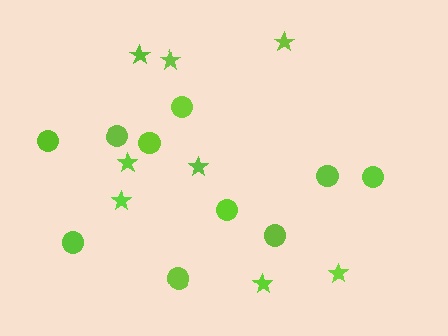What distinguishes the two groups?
There are 2 groups: one group of circles (10) and one group of stars (8).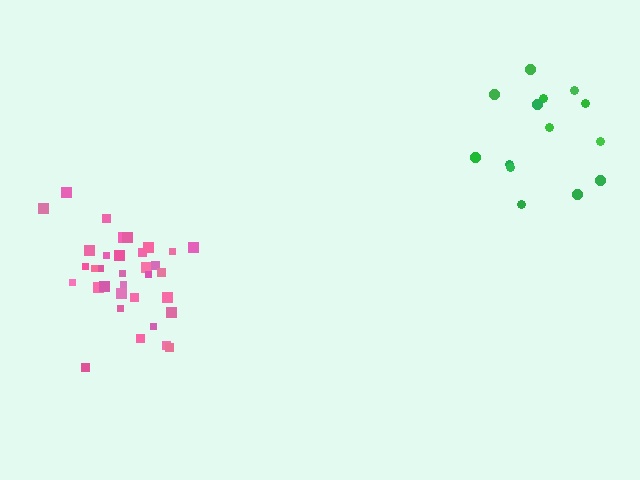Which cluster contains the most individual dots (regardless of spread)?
Pink (34).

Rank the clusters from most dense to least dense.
pink, green.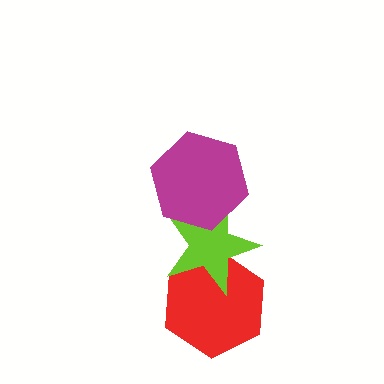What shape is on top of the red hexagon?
The lime star is on top of the red hexagon.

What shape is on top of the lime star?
The magenta hexagon is on top of the lime star.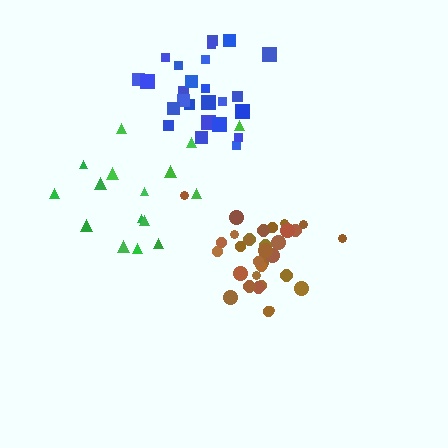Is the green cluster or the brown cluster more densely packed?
Brown.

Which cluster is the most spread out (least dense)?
Green.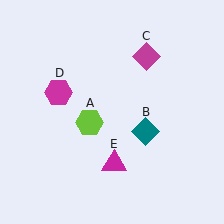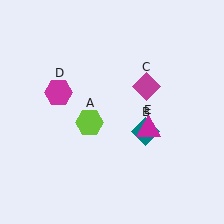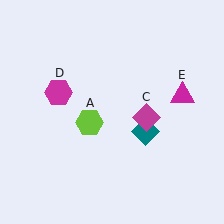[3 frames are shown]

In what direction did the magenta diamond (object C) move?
The magenta diamond (object C) moved down.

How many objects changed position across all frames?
2 objects changed position: magenta diamond (object C), magenta triangle (object E).